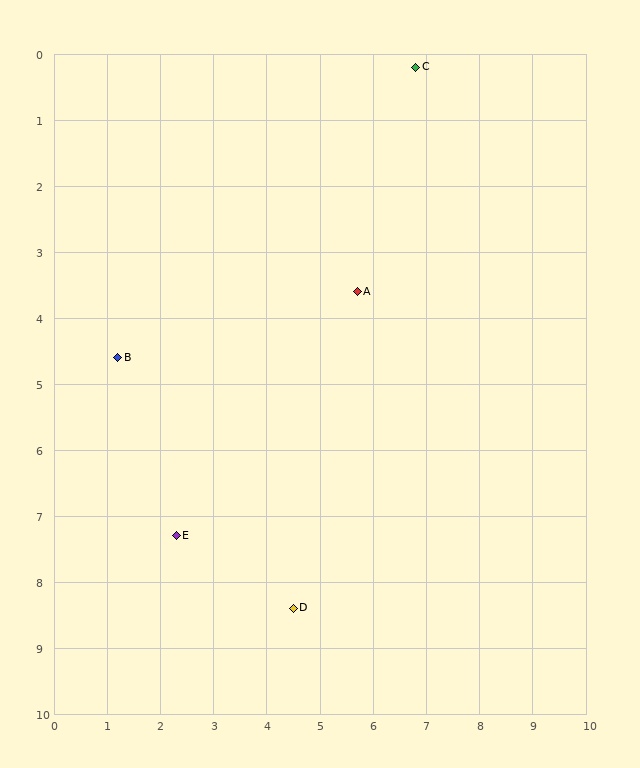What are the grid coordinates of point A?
Point A is at approximately (5.7, 3.6).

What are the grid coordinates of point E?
Point E is at approximately (2.3, 7.3).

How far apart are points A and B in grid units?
Points A and B are about 4.6 grid units apart.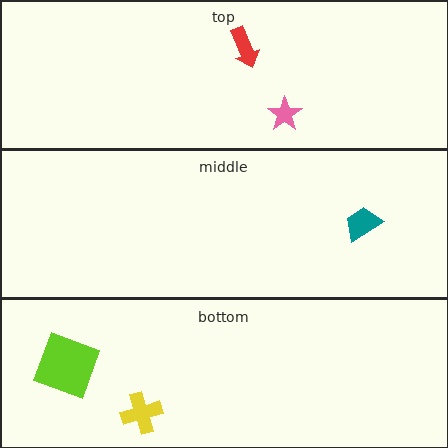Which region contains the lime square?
The bottom region.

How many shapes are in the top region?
2.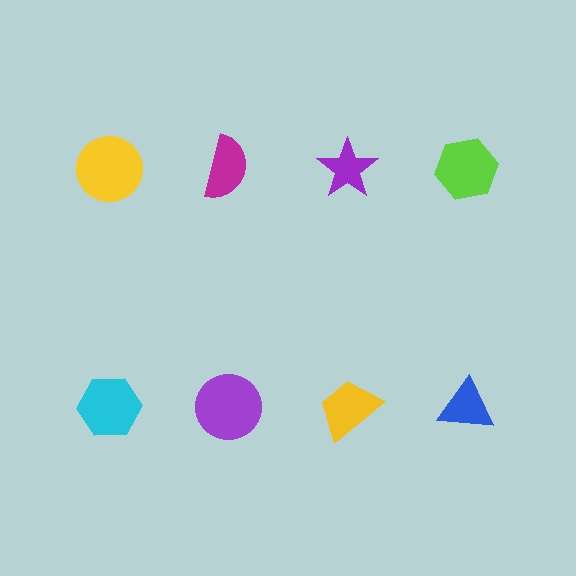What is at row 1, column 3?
A purple star.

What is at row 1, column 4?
A lime hexagon.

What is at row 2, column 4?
A blue triangle.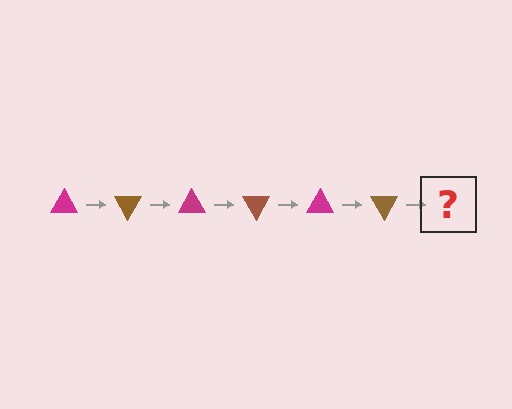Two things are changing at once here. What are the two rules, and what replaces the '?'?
The two rules are that it rotates 60 degrees each step and the color cycles through magenta and brown. The '?' should be a magenta triangle, rotated 360 degrees from the start.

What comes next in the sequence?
The next element should be a magenta triangle, rotated 360 degrees from the start.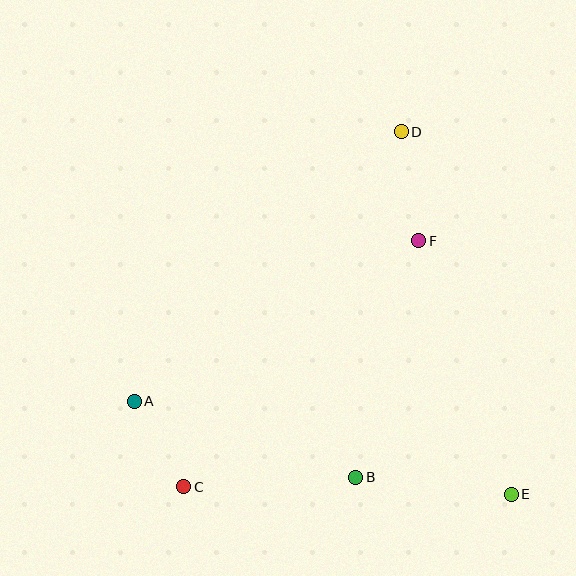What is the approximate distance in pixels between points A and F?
The distance between A and F is approximately 327 pixels.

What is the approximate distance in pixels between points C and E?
The distance between C and E is approximately 328 pixels.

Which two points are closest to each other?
Points A and C are closest to each other.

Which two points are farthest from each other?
Points C and D are farthest from each other.